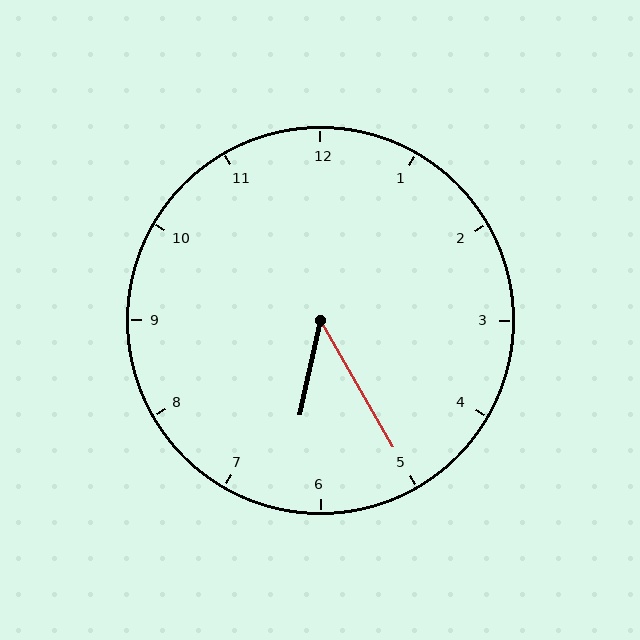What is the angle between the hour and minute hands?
Approximately 42 degrees.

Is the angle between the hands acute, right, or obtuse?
It is acute.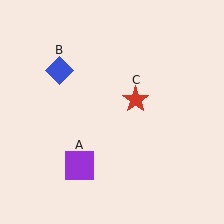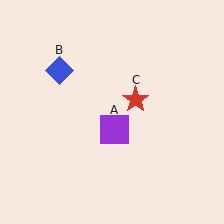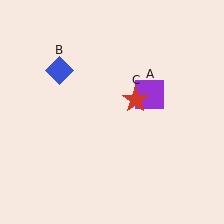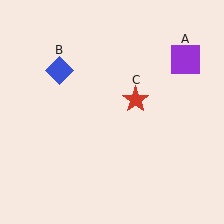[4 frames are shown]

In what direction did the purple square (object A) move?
The purple square (object A) moved up and to the right.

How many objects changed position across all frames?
1 object changed position: purple square (object A).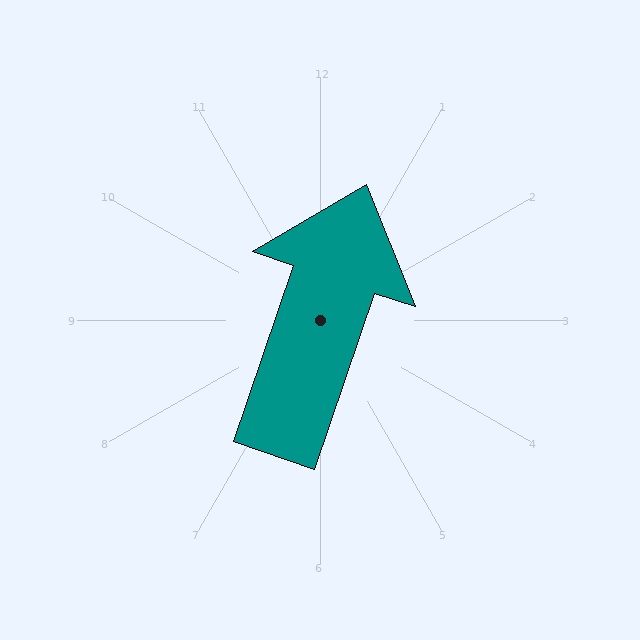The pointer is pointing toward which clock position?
Roughly 1 o'clock.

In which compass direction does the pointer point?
North.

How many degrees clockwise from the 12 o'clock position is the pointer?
Approximately 19 degrees.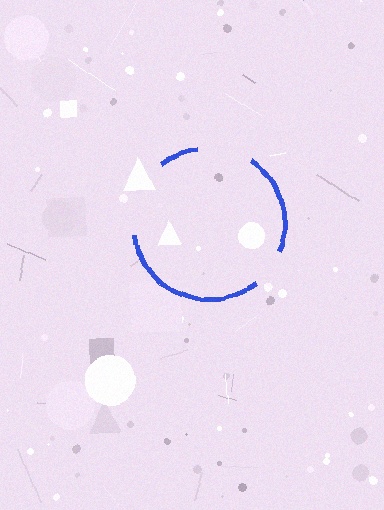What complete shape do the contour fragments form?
The contour fragments form a circle.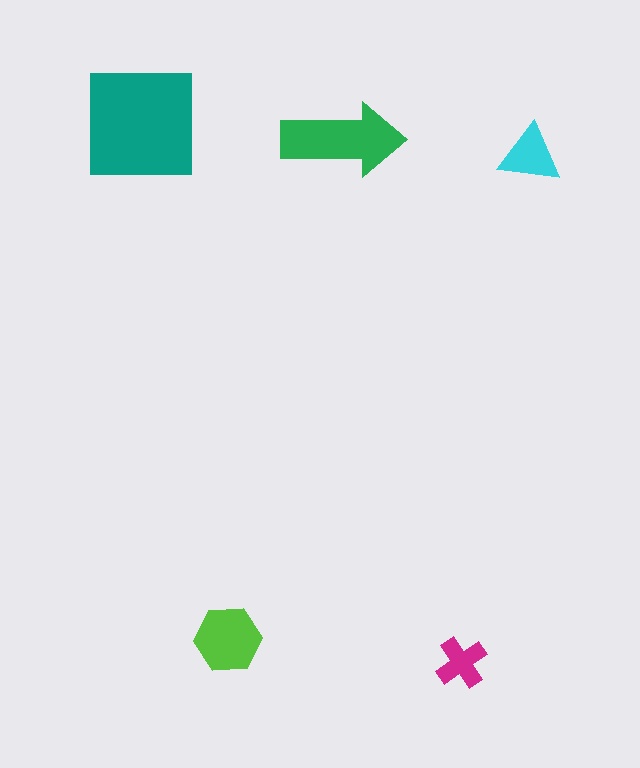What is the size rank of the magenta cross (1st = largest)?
5th.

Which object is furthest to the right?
The cyan triangle is rightmost.